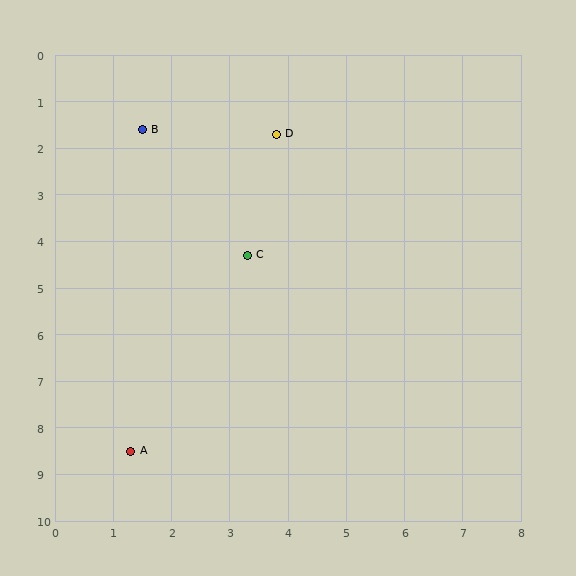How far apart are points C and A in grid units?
Points C and A are about 4.7 grid units apart.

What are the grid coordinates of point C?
Point C is at approximately (3.3, 4.3).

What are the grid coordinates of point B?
Point B is at approximately (1.5, 1.6).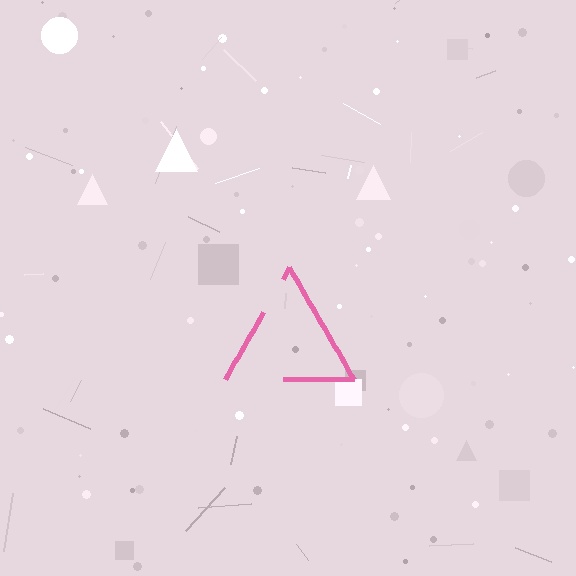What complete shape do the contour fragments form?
The contour fragments form a triangle.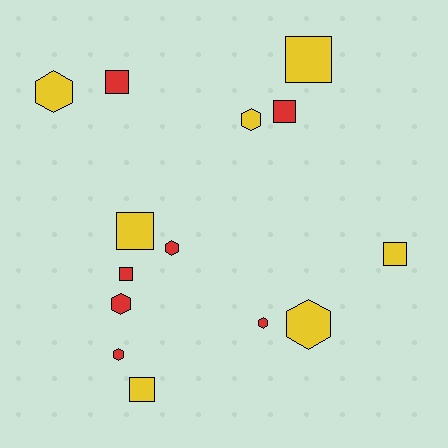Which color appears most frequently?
Red, with 7 objects.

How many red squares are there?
There are 3 red squares.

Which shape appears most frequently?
Square, with 7 objects.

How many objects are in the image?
There are 14 objects.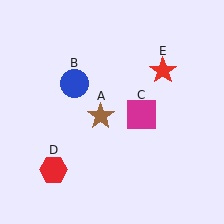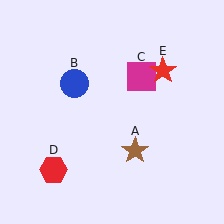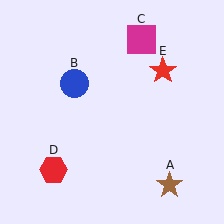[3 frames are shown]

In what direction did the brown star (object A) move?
The brown star (object A) moved down and to the right.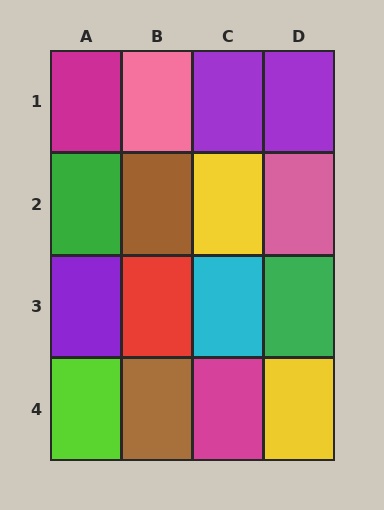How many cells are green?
2 cells are green.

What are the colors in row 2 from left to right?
Green, brown, yellow, pink.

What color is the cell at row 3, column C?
Cyan.